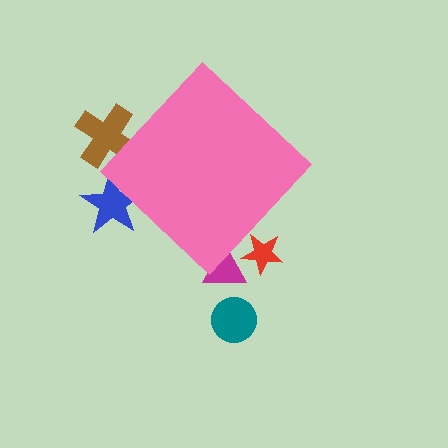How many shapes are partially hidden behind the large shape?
4 shapes are partially hidden.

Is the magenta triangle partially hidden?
Yes, the magenta triangle is partially hidden behind the pink diamond.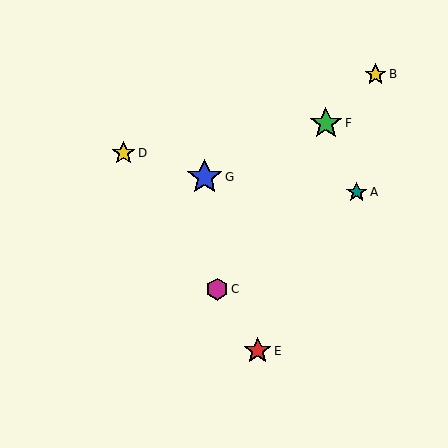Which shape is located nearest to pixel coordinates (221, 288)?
The magenta hexagon (labeled C) at (217, 289) is nearest to that location.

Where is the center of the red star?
The center of the red star is at (258, 351).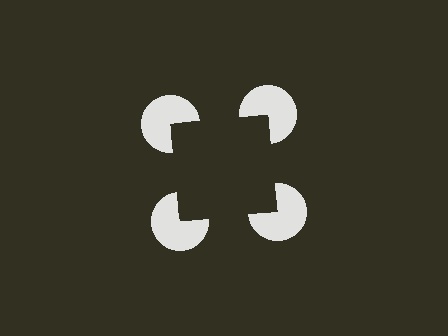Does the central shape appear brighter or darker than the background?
It typically appears slightly darker than the background, even though no actual brightness change is drawn.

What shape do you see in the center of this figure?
An illusory square — its edges are inferred from the aligned wedge cuts in the pac-man discs, not physically drawn.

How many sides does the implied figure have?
4 sides.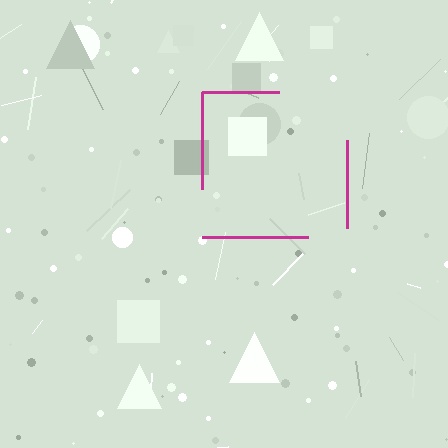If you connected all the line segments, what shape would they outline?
They would outline a square.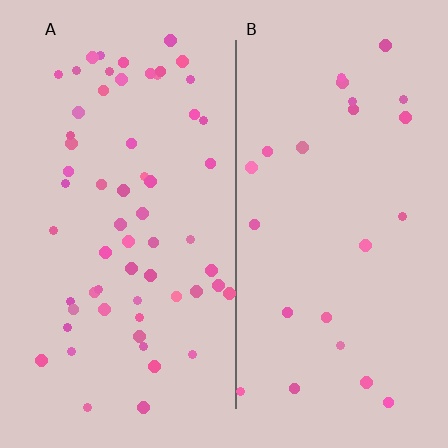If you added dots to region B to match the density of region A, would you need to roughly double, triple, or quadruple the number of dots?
Approximately triple.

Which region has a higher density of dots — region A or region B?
A (the left).